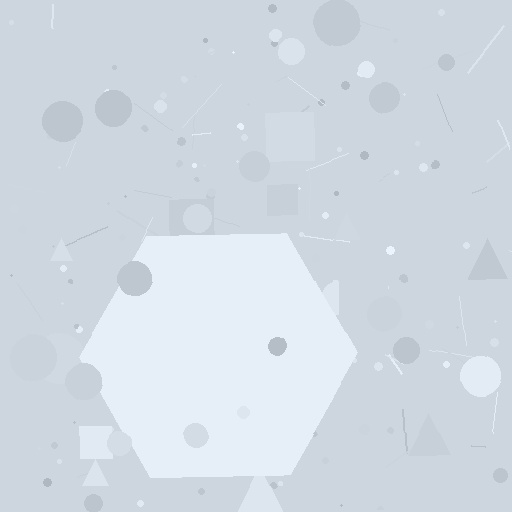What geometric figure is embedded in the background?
A hexagon is embedded in the background.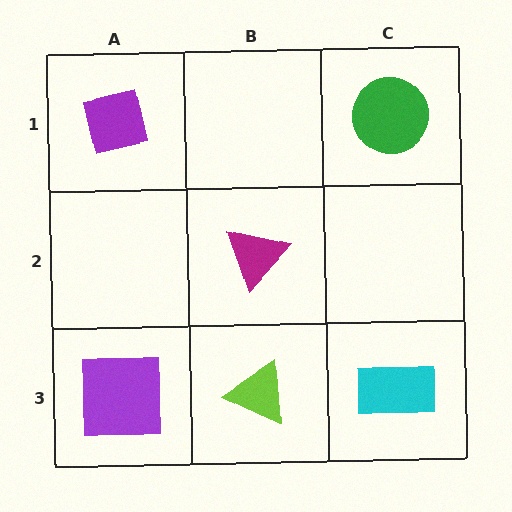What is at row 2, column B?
A magenta triangle.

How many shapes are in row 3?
3 shapes.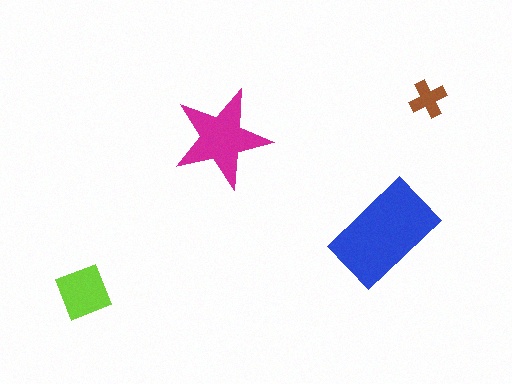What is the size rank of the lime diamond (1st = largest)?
3rd.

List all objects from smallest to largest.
The brown cross, the lime diamond, the magenta star, the blue rectangle.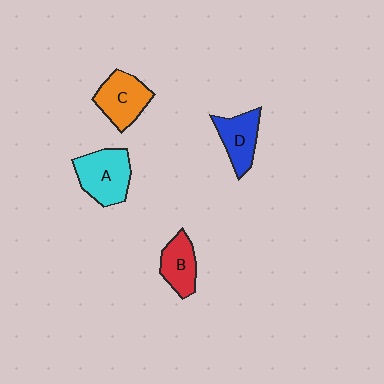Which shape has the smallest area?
Shape B (red).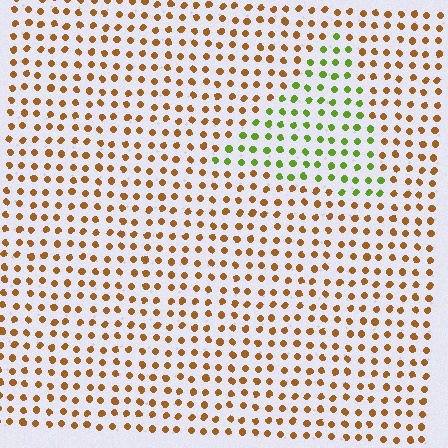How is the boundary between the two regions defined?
The boundary is defined purely by a slight shift in hue (about 62 degrees). Spacing, size, and orientation are identical on both sides.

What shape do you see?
I see a triangle.